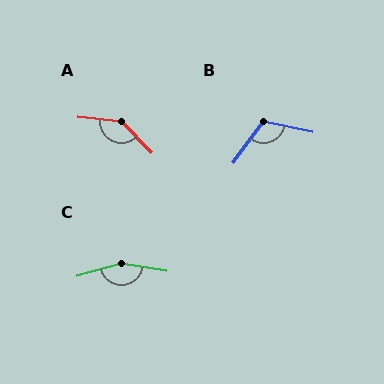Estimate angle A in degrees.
Approximately 141 degrees.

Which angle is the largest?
C, at approximately 156 degrees.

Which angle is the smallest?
B, at approximately 115 degrees.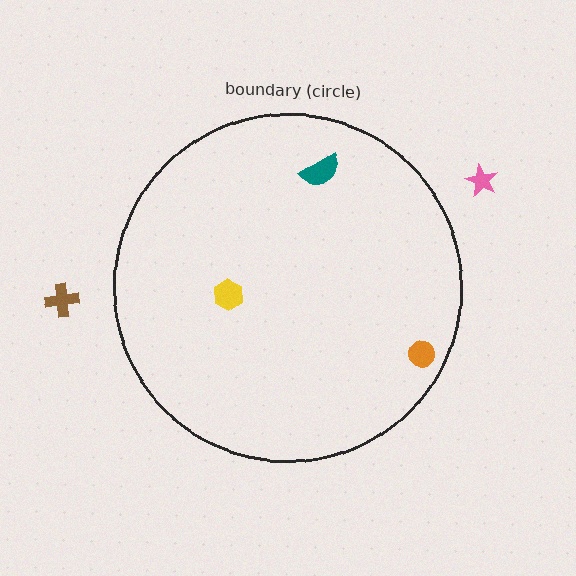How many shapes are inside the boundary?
3 inside, 2 outside.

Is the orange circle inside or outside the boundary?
Inside.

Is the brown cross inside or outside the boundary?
Outside.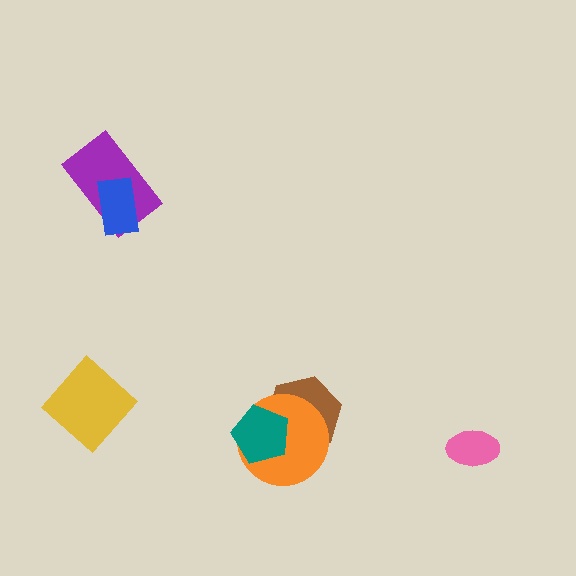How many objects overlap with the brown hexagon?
2 objects overlap with the brown hexagon.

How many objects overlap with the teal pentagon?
2 objects overlap with the teal pentagon.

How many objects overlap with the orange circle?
2 objects overlap with the orange circle.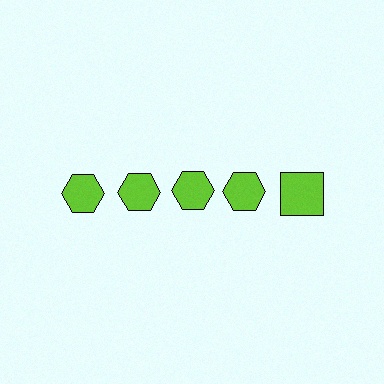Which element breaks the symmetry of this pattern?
The lime square in the top row, rightmost column breaks the symmetry. All other shapes are lime hexagons.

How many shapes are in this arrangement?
There are 5 shapes arranged in a grid pattern.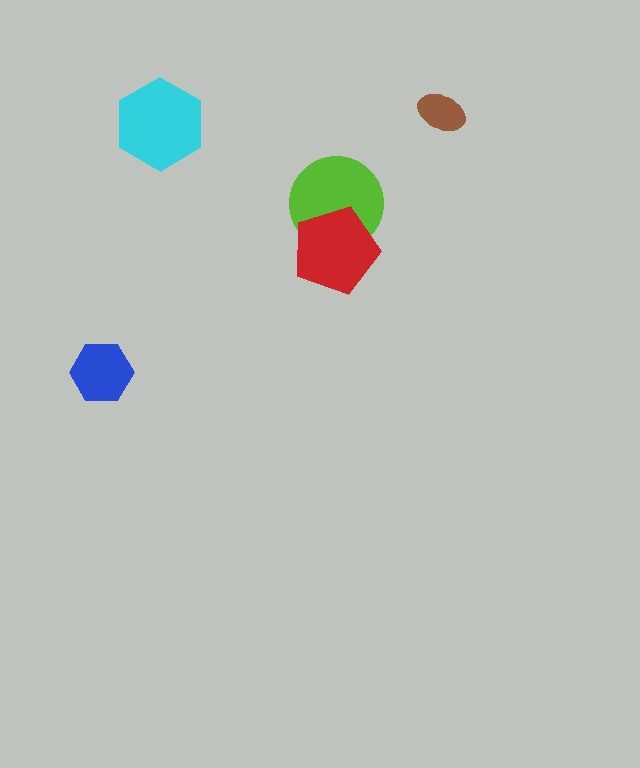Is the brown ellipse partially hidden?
No, no other shape covers it.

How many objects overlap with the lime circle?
1 object overlaps with the lime circle.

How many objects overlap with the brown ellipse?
0 objects overlap with the brown ellipse.